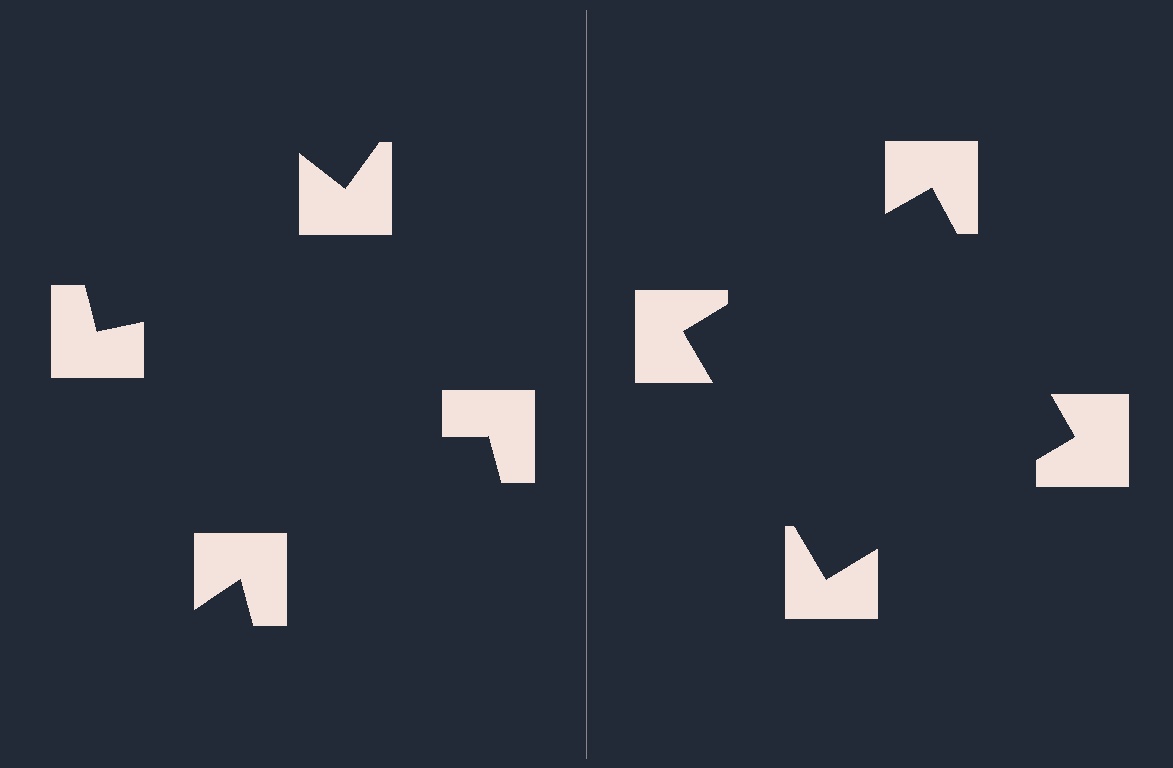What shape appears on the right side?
An illusory square.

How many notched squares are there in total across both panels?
8 — 4 on each side.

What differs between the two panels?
The notched squares are positioned identically on both sides; only the wedge orientations differ. On the right they align to a square; on the left they are misaligned.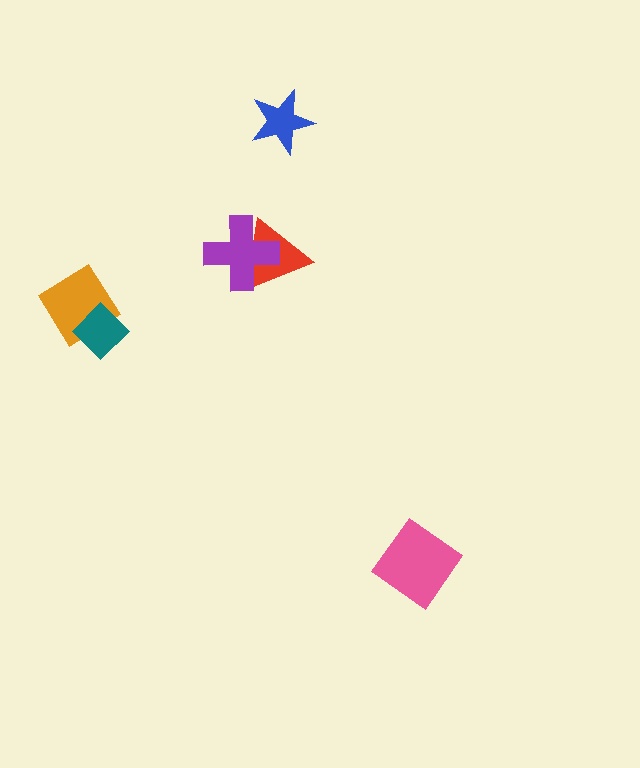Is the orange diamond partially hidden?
Yes, it is partially covered by another shape.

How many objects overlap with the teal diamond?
1 object overlaps with the teal diamond.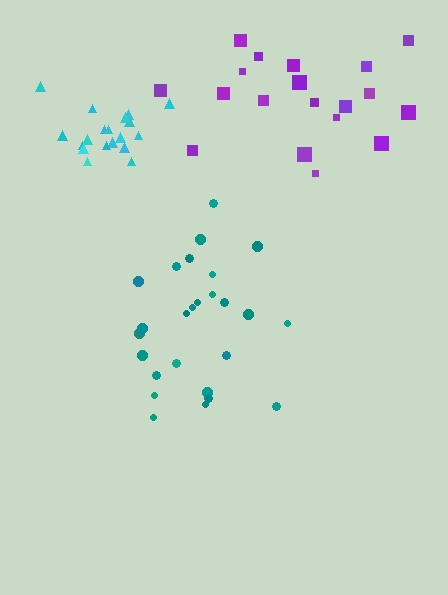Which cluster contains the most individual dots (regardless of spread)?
Teal (26).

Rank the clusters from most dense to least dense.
cyan, teal, purple.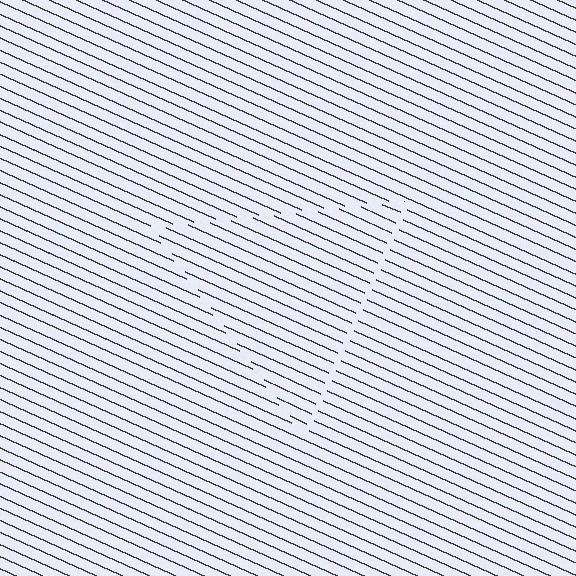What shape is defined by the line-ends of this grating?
An illusory triangle. The interior of the shape contains the same grating, shifted by half a period — the contour is defined by the phase discontinuity where line-ends from the inner and outer gratings abut.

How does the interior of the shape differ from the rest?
The interior of the shape contains the same grating, shifted by half a period — the contour is defined by the phase discontinuity where line-ends from the inner and outer gratings abut.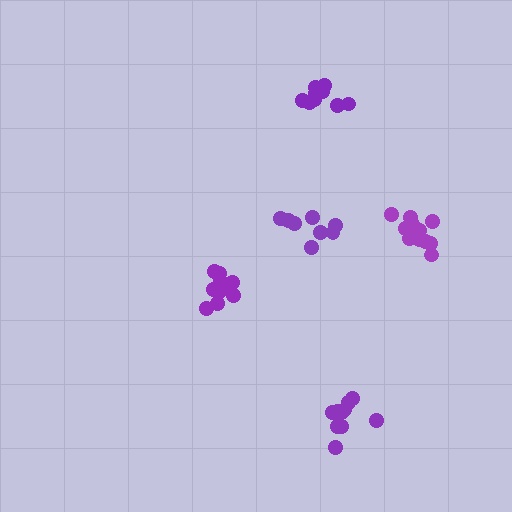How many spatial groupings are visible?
There are 5 spatial groupings.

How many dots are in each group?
Group 1: 10 dots, Group 2: 12 dots, Group 3: 8 dots, Group 4: 9 dots, Group 5: 10 dots (49 total).